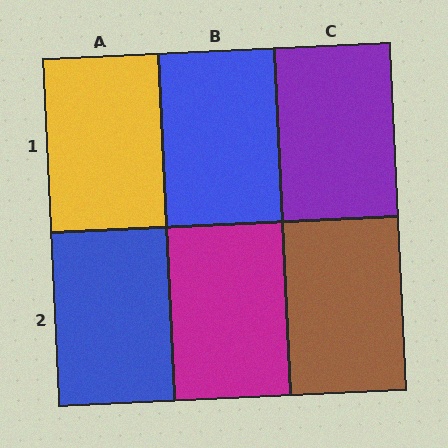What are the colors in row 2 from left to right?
Blue, magenta, brown.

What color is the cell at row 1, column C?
Purple.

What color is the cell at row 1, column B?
Blue.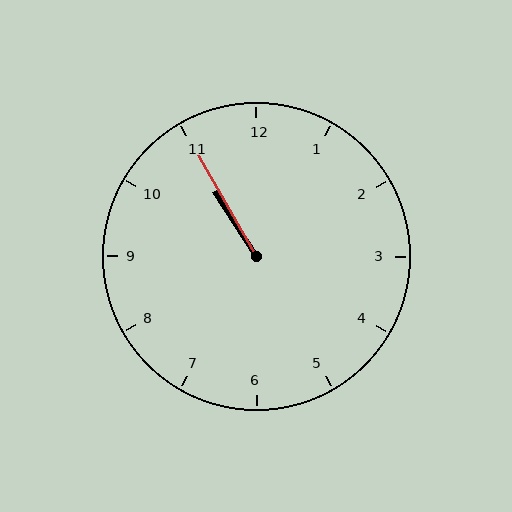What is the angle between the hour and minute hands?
Approximately 2 degrees.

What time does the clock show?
10:55.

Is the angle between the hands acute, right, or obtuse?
It is acute.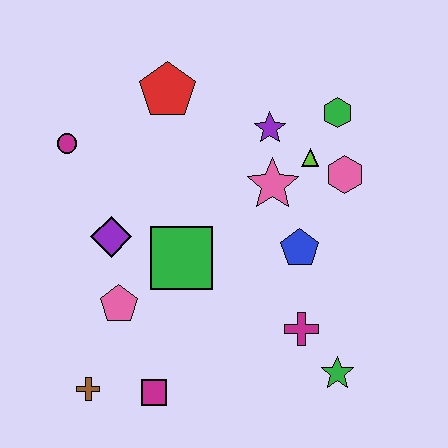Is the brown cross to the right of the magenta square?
No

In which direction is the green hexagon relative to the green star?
The green hexagon is above the green star.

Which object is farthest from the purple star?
The brown cross is farthest from the purple star.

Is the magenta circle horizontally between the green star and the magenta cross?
No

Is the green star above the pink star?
No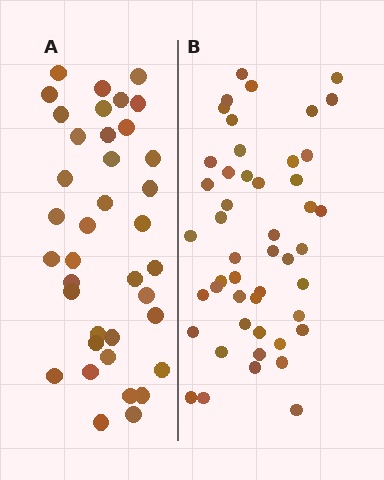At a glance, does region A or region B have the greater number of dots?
Region B (the right region) has more dots.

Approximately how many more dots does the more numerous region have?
Region B has roughly 10 or so more dots than region A.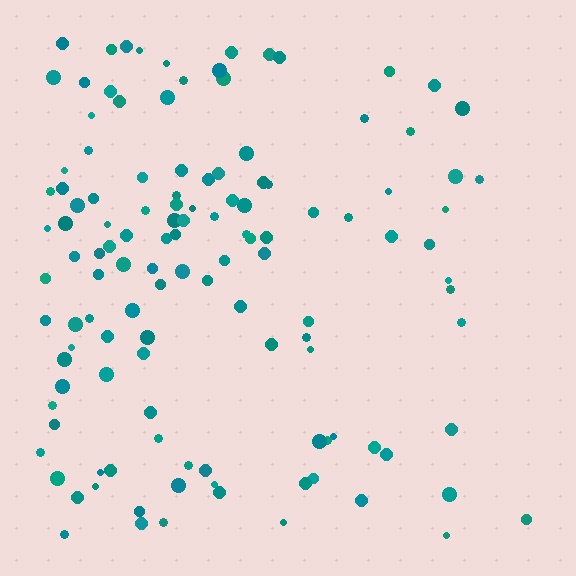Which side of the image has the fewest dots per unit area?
The right.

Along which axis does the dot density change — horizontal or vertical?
Horizontal.